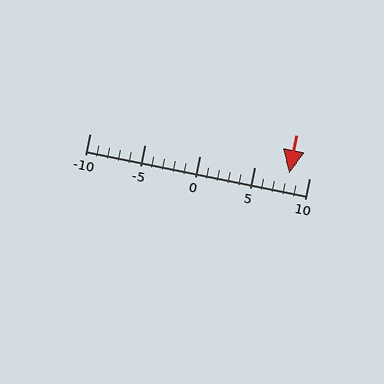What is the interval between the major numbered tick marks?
The major tick marks are spaced 5 units apart.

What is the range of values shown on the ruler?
The ruler shows values from -10 to 10.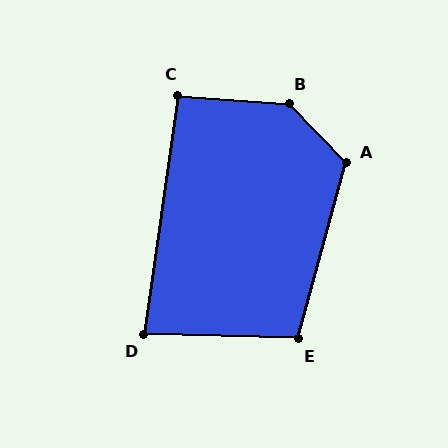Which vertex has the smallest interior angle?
D, at approximately 83 degrees.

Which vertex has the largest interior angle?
B, at approximately 139 degrees.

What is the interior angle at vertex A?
Approximately 121 degrees (obtuse).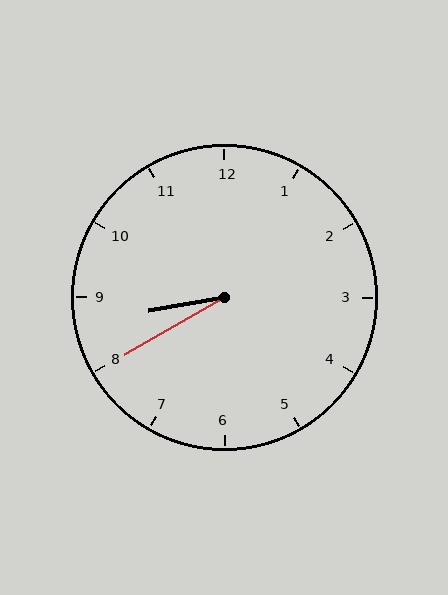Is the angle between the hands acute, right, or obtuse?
It is acute.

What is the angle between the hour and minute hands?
Approximately 20 degrees.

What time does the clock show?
8:40.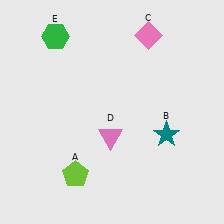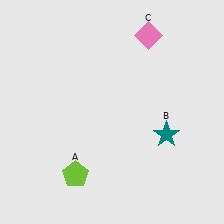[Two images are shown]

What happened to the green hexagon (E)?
The green hexagon (E) was removed in Image 2. It was in the top-left area of Image 1.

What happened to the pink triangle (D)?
The pink triangle (D) was removed in Image 2. It was in the bottom-left area of Image 1.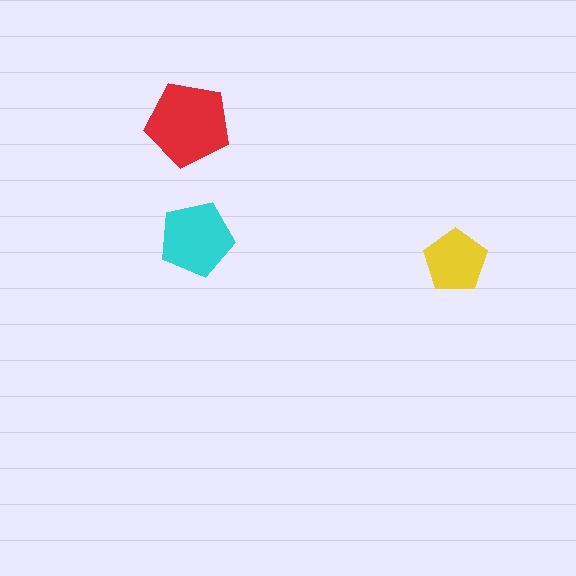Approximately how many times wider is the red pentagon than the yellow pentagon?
About 1.5 times wider.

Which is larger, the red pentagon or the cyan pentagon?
The red one.